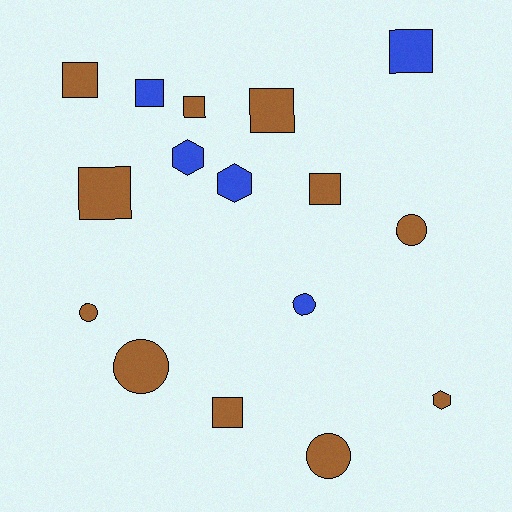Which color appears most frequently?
Brown, with 11 objects.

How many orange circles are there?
There are no orange circles.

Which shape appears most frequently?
Square, with 8 objects.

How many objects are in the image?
There are 16 objects.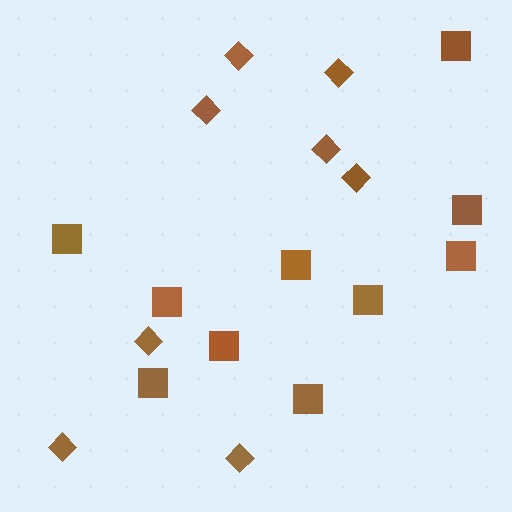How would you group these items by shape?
There are 2 groups: one group of squares (10) and one group of diamonds (8).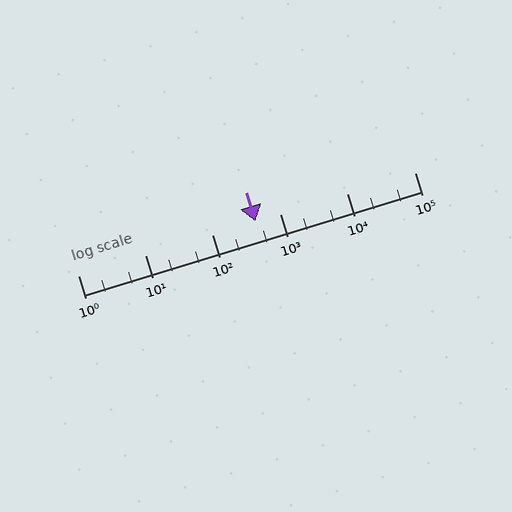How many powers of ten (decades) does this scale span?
The scale spans 5 decades, from 1 to 100000.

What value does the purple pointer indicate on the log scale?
The pointer indicates approximately 430.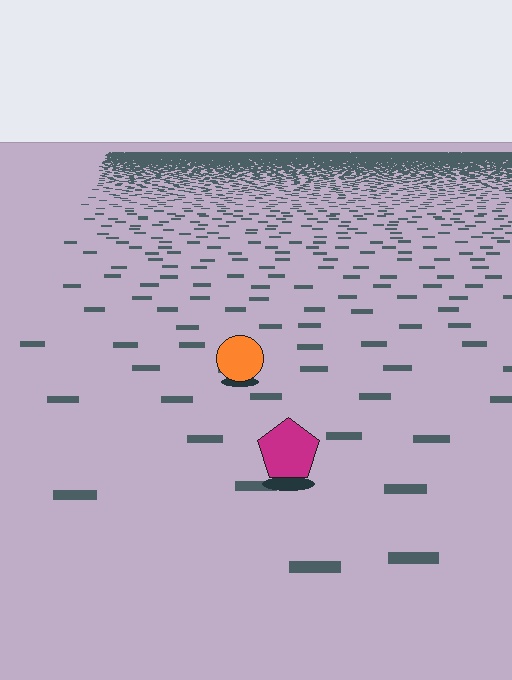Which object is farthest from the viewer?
The orange circle is farthest from the viewer. It appears smaller and the ground texture around it is denser.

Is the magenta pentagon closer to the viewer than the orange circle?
Yes. The magenta pentagon is closer — you can tell from the texture gradient: the ground texture is coarser near it.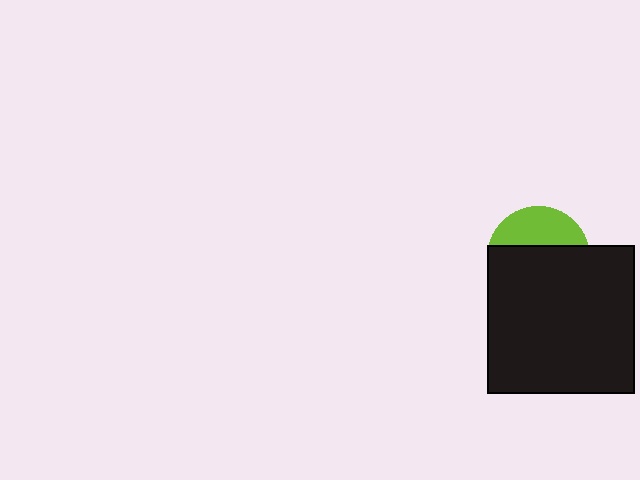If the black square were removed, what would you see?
You would see the complete lime circle.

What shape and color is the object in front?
The object in front is a black square.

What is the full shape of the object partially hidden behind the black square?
The partially hidden object is a lime circle.